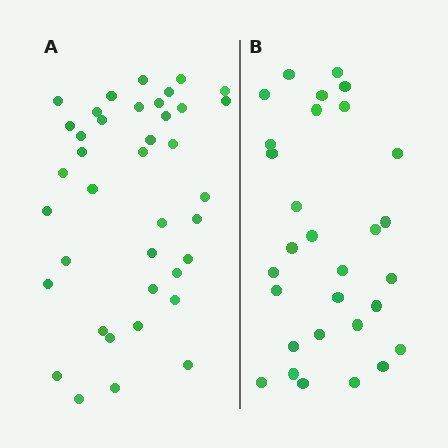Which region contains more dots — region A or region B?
Region A (the left region) has more dots.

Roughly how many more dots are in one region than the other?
Region A has roughly 8 or so more dots than region B.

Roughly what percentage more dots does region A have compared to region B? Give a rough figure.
About 30% more.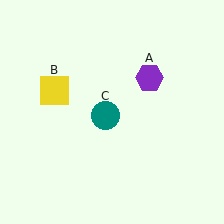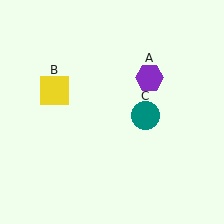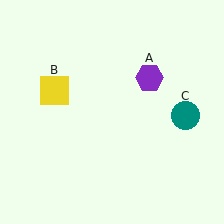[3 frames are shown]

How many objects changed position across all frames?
1 object changed position: teal circle (object C).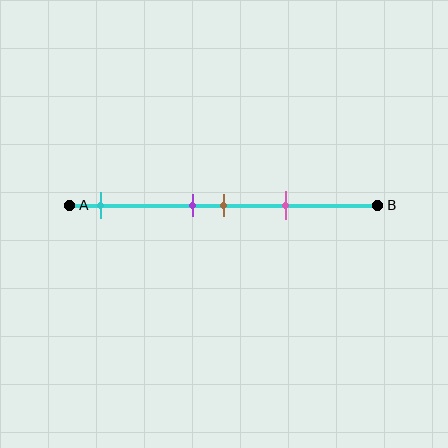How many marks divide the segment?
There are 4 marks dividing the segment.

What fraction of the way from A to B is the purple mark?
The purple mark is approximately 40% (0.4) of the way from A to B.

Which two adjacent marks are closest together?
The purple and brown marks are the closest adjacent pair.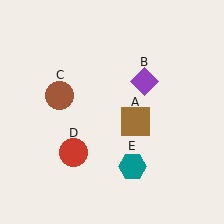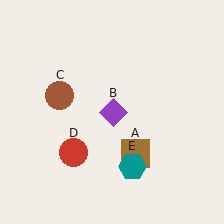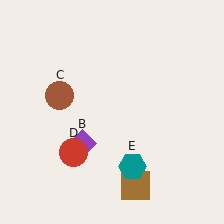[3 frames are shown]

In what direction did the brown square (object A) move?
The brown square (object A) moved down.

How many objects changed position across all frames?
2 objects changed position: brown square (object A), purple diamond (object B).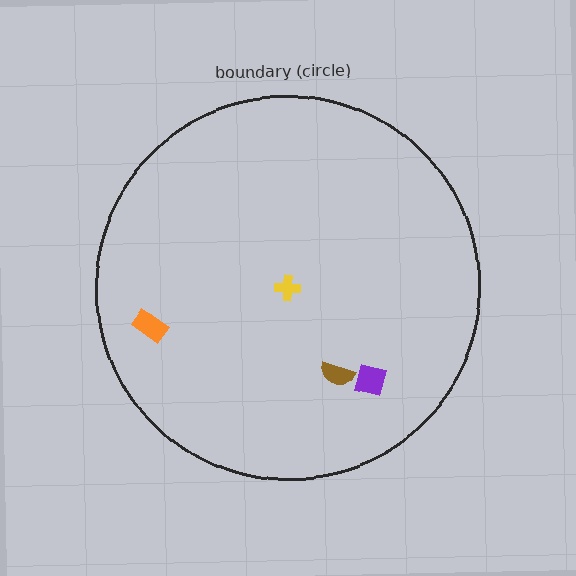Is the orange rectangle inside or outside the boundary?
Inside.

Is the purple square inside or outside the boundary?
Inside.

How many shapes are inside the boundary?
4 inside, 0 outside.